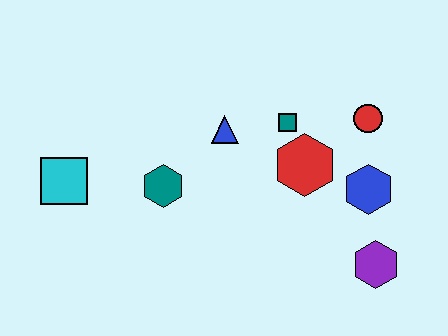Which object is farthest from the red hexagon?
The cyan square is farthest from the red hexagon.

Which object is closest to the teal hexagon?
The blue triangle is closest to the teal hexagon.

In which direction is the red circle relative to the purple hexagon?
The red circle is above the purple hexagon.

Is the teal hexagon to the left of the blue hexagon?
Yes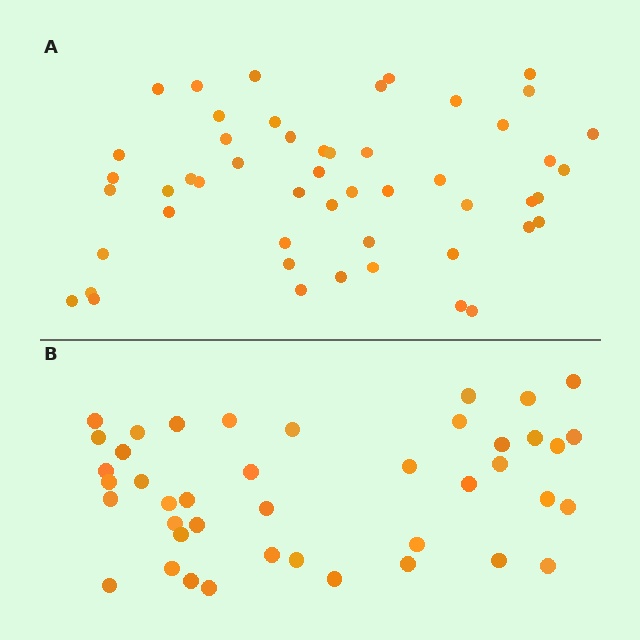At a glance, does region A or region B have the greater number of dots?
Region A (the top region) has more dots.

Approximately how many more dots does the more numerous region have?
Region A has roughly 8 or so more dots than region B.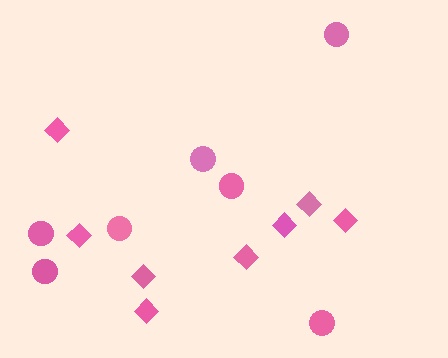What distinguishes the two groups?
There are 2 groups: one group of circles (7) and one group of diamonds (8).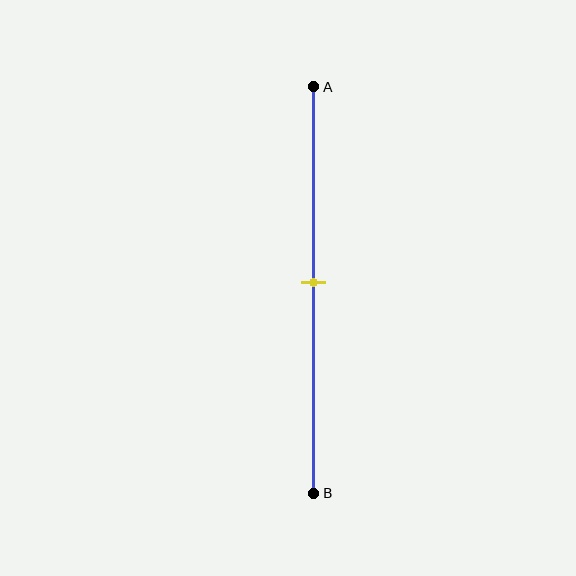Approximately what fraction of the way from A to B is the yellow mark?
The yellow mark is approximately 50% of the way from A to B.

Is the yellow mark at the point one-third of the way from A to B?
No, the mark is at about 50% from A, not at the 33% one-third point.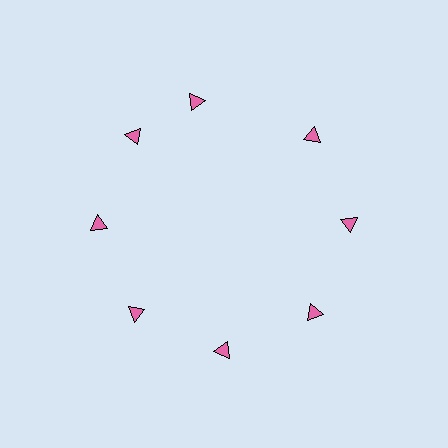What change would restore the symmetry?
The symmetry would be restored by rotating it back into even spacing with its neighbors so that all 8 triangles sit at equal angles and equal distance from the center.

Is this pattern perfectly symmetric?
No. The 8 pink triangles are arranged in a ring, but one element near the 12 o'clock position is rotated out of alignment along the ring, breaking the 8-fold rotational symmetry.